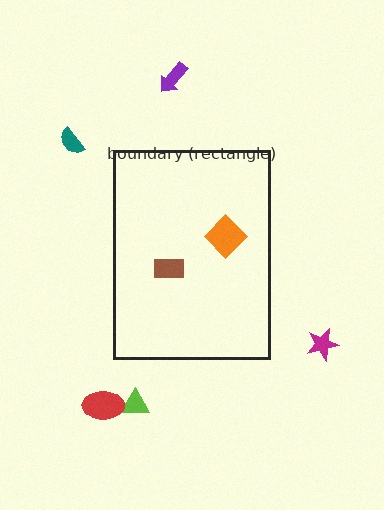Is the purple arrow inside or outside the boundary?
Outside.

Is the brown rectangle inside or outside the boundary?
Inside.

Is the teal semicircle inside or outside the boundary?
Outside.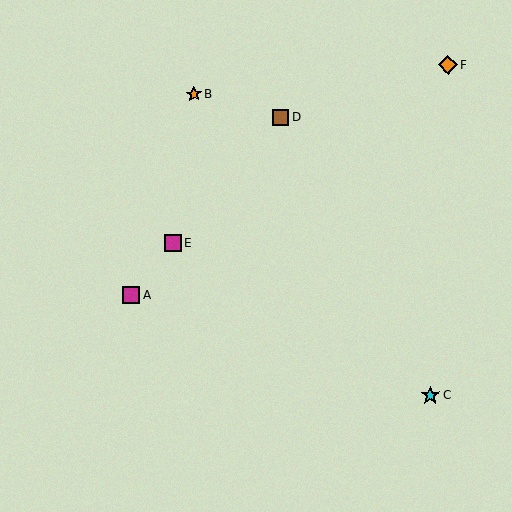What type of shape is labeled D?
Shape D is a brown square.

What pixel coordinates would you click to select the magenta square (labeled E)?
Click at (173, 243) to select the magenta square E.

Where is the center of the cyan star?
The center of the cyan star is at (431, 395).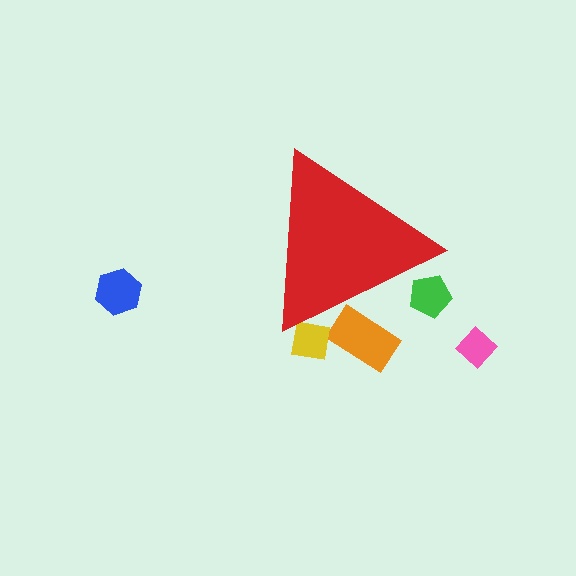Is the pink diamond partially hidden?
No, the pink diamond is fully visible.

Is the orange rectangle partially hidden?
Yes, the orange rectangle is partially hidden behind the red triangle.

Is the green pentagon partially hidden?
Yes, the green pentagon is partially hidden behind the red triangle.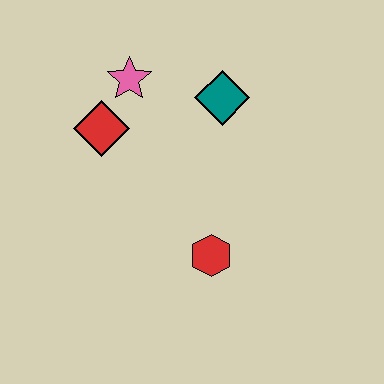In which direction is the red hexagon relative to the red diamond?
The red hexagon is below the red diamond.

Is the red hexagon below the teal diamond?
Yes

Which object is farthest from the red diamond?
The red hexagon is farthest from the red diamond.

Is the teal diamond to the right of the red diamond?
Yes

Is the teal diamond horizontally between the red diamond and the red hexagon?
No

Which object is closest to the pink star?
The red diamond is closest to the pink star.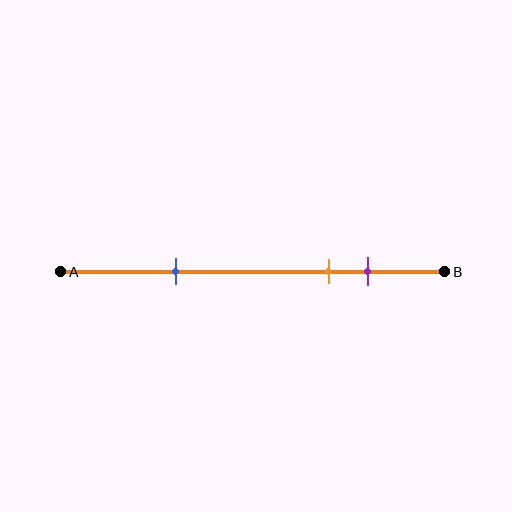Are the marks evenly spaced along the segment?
No, the marks are not evenly spaced.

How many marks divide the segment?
There are 3 marks dividing the segment.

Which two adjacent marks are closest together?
The orange and purple marks are the closest adjacent pair.